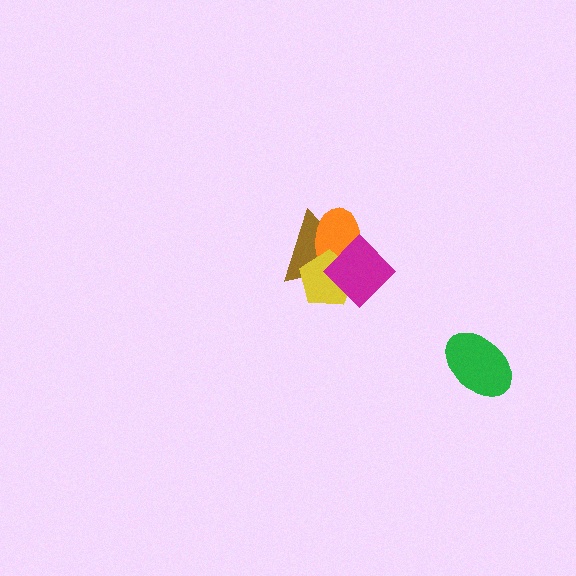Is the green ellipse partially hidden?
No, no other shape covers it.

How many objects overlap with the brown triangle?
3 objects overlap with the brown triangle.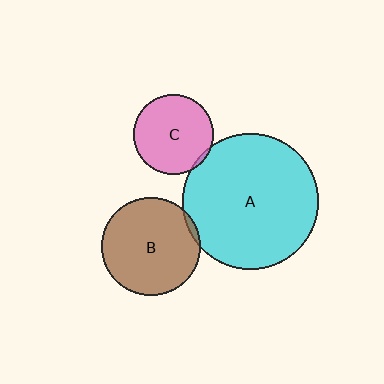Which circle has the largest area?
Circle A (cyan).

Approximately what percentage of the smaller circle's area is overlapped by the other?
Approximately 5%.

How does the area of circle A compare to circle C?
Approximately 2.9 times.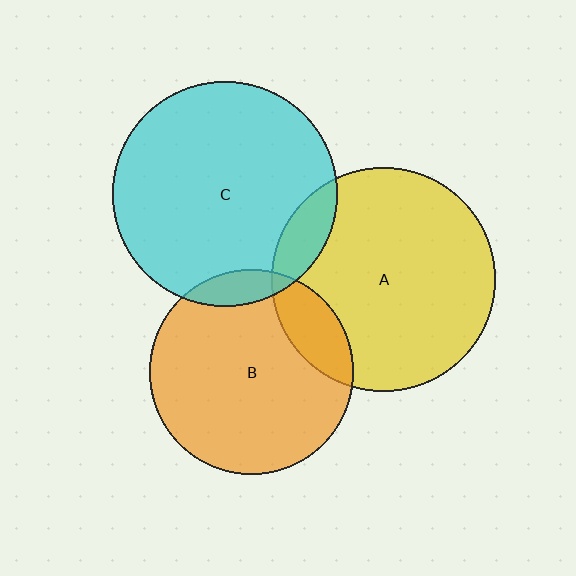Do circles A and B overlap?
Yes.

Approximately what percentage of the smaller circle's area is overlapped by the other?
Approximately 15%.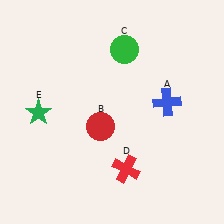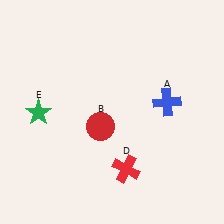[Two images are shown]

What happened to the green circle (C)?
The green circle (C) was removed in Image 2. It was in the top-right area of Image 1.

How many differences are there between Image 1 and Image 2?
There is 1 difference between the two images.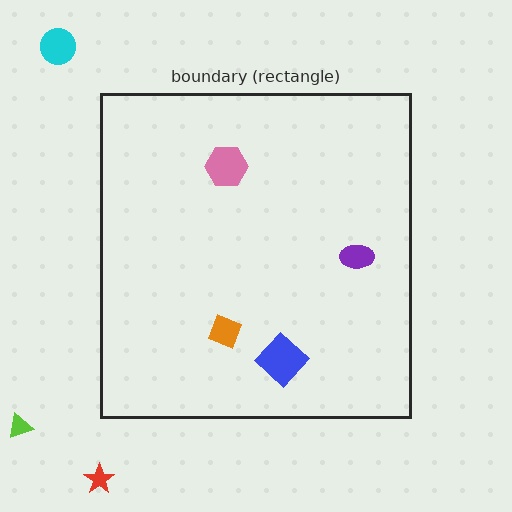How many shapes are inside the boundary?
4 inside, 3 outside.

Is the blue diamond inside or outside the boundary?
Inside.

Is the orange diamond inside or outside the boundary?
Inside.